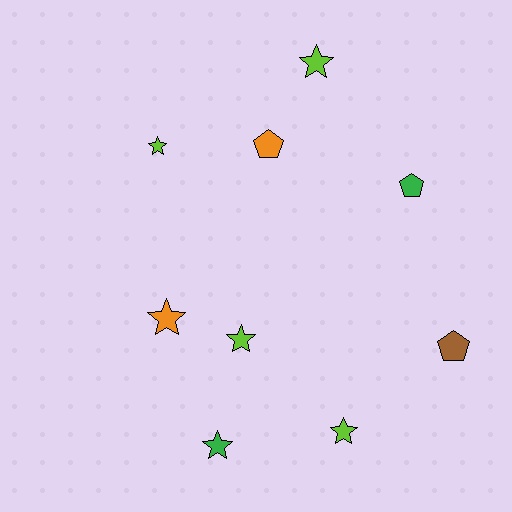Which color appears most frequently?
Lime, with 4 objects.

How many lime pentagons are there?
There are no lime pentagons.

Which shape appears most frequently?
Star, with 6 objects.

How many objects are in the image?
There are 9 objects.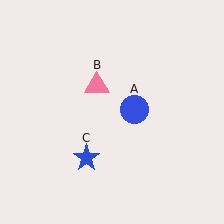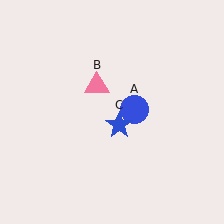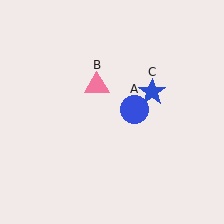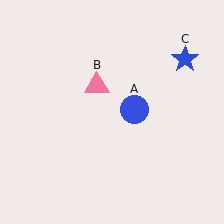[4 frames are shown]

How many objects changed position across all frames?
1 object changed position: blue star (object C).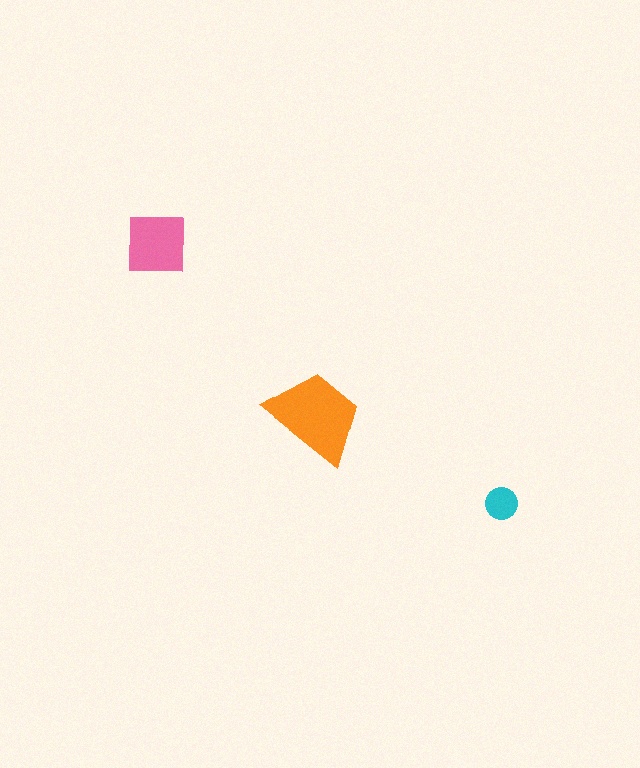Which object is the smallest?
The cyan circle.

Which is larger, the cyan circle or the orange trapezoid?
The orange trapezoid.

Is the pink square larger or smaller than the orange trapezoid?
Smaller.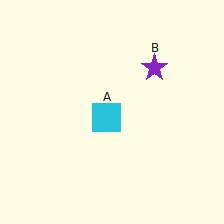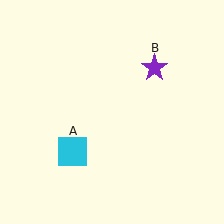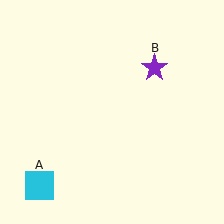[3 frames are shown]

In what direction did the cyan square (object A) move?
The cyan square (object A) moved down and to the left.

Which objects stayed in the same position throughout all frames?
Purple star (object B) remained stationary.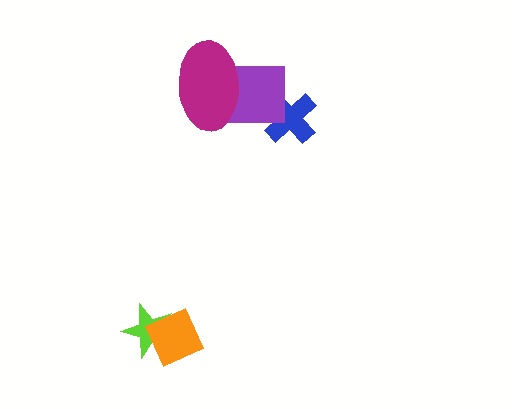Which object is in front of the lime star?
The orange diamond is in front of the lime star.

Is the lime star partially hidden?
Yes, it is partially covered by another shape.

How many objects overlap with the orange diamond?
1 object overlaps with the orange diamond.